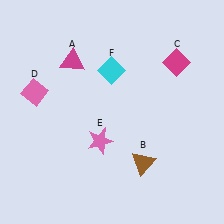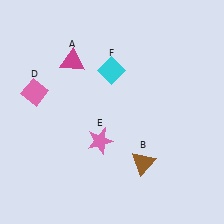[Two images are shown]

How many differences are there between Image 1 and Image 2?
There is 1 difference between the two images.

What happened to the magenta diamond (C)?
The magenta diamond (C) was removed in Image 2. It was in the top-right area of Image 1.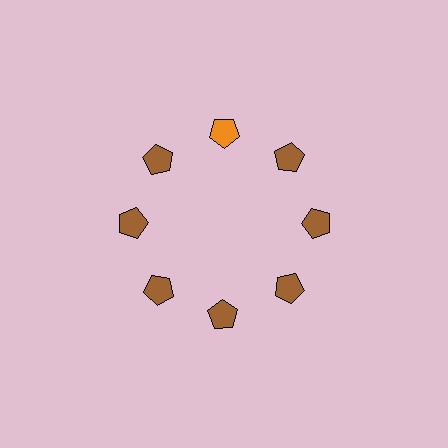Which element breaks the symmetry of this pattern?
The orange pentagon at roughly the 12 o'clock position breaks the symmetry. All other shapes are brown pentagons.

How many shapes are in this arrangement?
There are 8 shapes arranged in a ring pattern.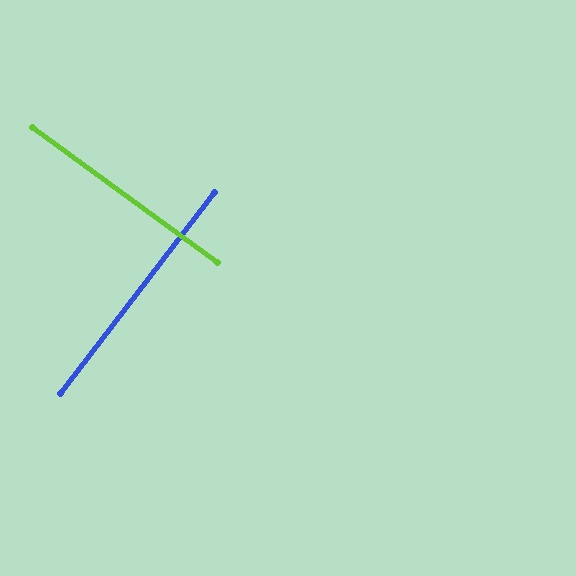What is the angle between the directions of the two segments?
Approximately 89 degrees.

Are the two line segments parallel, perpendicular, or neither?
Perpendicular — they meet at approximately 89°.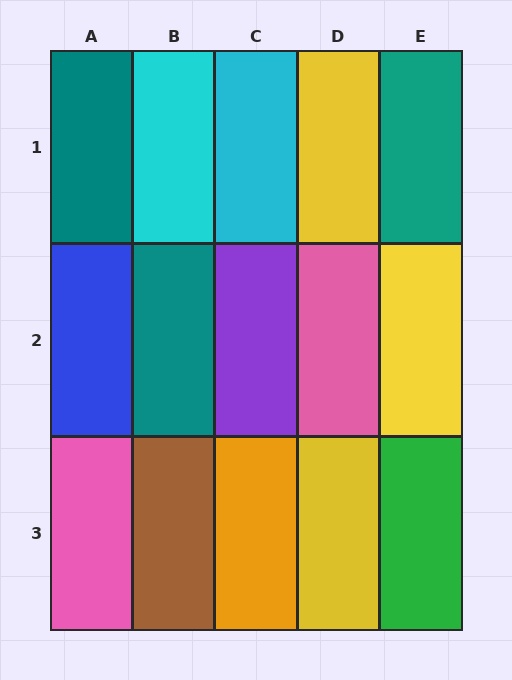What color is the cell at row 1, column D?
Yellow.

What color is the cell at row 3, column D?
Yellow.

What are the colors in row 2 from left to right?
Blue, teal, purple, pink, yellow.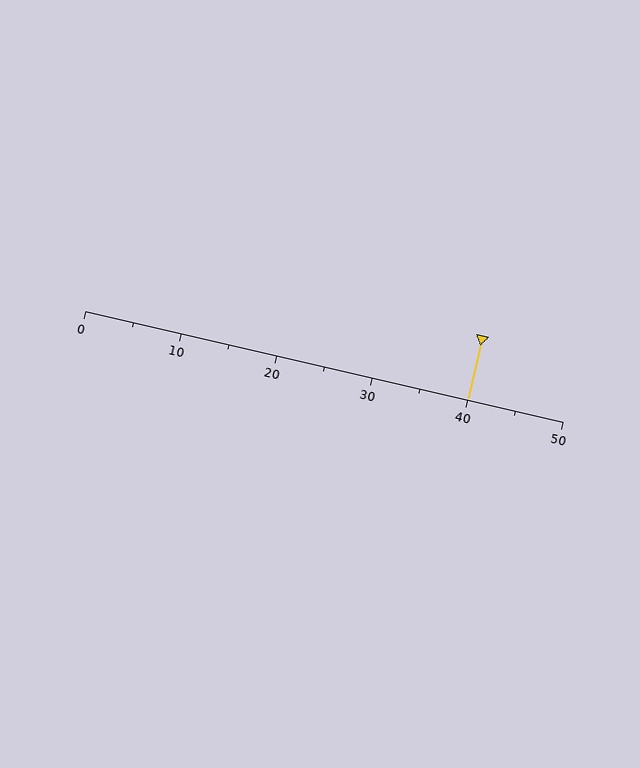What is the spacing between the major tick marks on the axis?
The major ticks are spaced 10 apart.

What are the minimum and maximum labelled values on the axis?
The axis runs from 0 to 50.